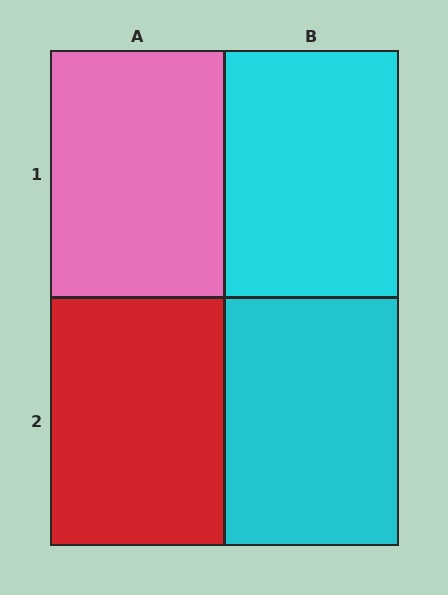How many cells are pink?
1 cell is pink.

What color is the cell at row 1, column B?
Cyan.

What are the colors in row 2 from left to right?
Red, cyan.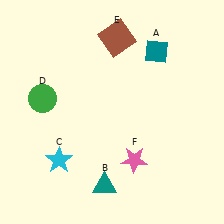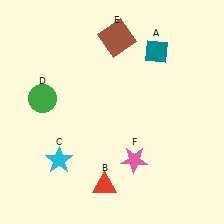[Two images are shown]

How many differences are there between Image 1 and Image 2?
There is 1 difference between the two images.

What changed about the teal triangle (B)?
In Image 1, B is teal. In Image 2, it changed to red.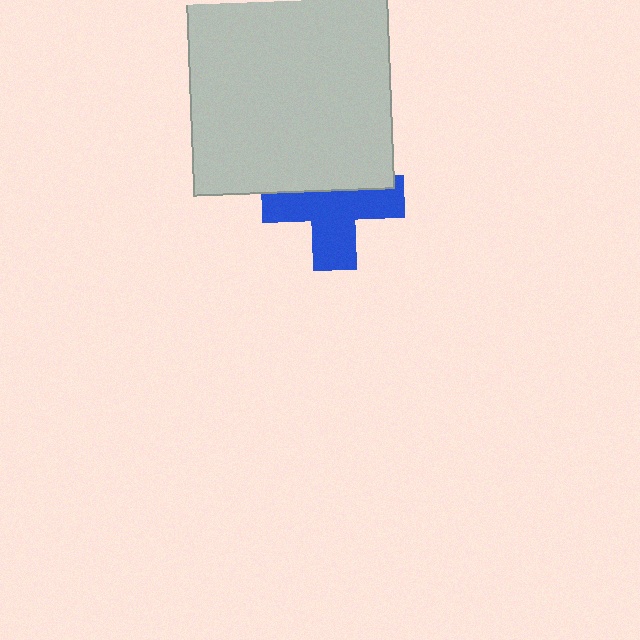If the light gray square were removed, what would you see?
You would see the complete blue cross.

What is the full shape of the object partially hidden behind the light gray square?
The partially hidden object is a blue cross.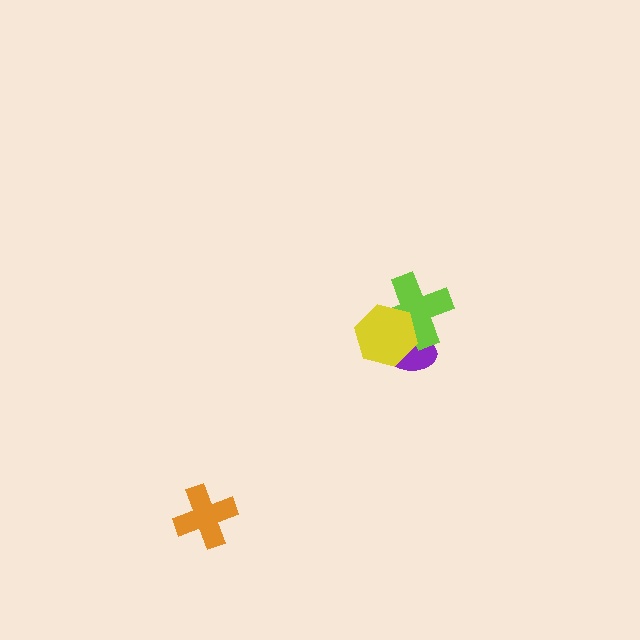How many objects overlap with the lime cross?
2 objects overlap with the lime cross.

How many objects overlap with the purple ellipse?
2 objects overlap with the purple ellipse.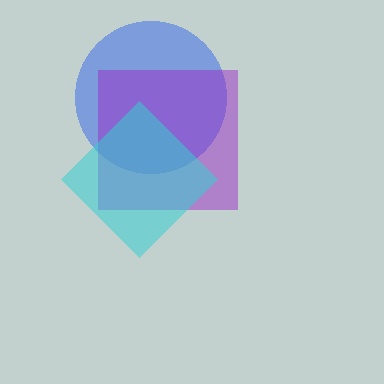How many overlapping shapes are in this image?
There are 3 overlapping shapes in the image.